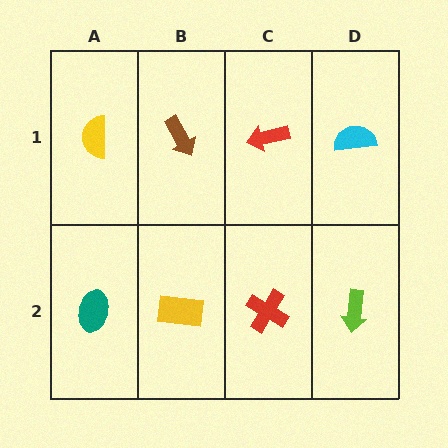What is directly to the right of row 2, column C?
A lime arrow.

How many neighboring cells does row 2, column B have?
3.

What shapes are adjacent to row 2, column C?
A red arrow (row 1, column C), a yellow rectangle (row 2, column B), a lime arrow (row 2, column D).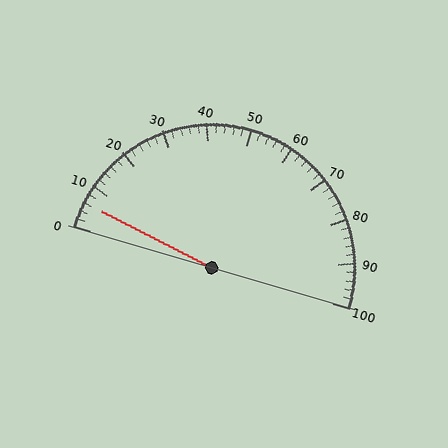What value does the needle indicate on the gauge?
The needle indicates approximately 6.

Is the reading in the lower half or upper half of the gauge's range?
The reading is in the lower half of the range (0 to 100).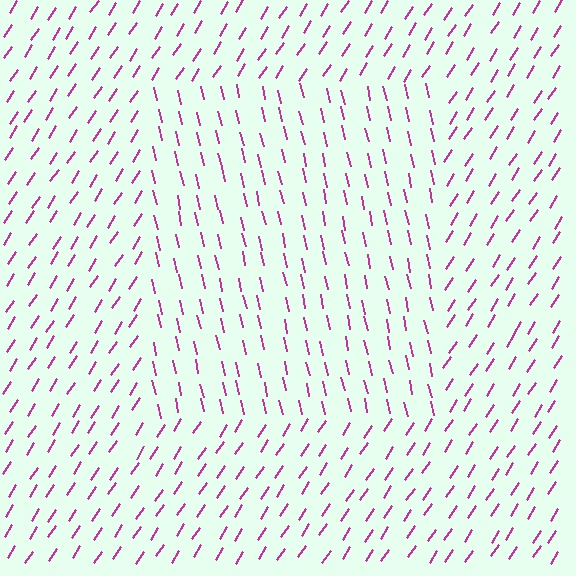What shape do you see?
I see a rectangle.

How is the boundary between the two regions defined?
The boundary is defined purely by a change in line orientation (approximately 45 degrees difference). All lines are the same color and thickness.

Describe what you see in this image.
The image is filled with small magenta line segments. A rectangle region in the image has lines oriented differently from the surrounding lines, creating a visible texture boundary.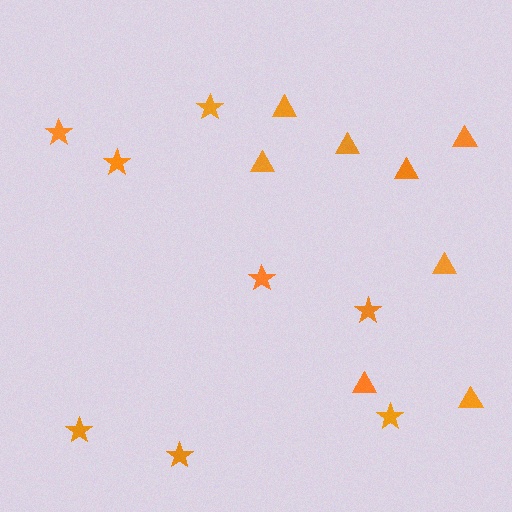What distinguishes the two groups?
There are 2 groups: one group of stars (8) and one group of triangles (8).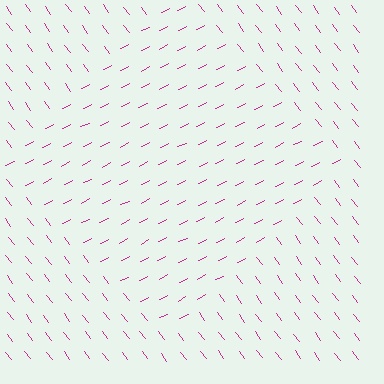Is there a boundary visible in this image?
Yes, there is a texture boundary formed by a change in line orientation.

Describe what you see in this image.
The image is filled with small magenta line segments. A diamond region in the image has lines oriented differently from the surrounding lines, creating a visible texture boundary.